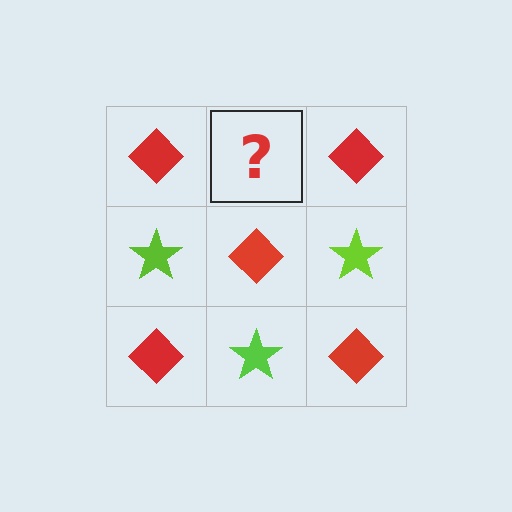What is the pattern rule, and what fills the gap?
The rule is that it alternates red diamond and lime star in a checkerboard pattern. The gap should be filled with a lime star.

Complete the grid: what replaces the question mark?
The question mark should be replaced with a lime star.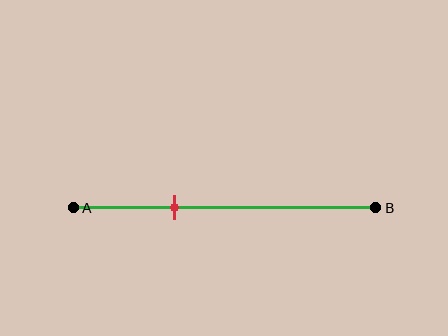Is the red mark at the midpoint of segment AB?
No, the mark is at about 35% from A, not at the 50% midpoint.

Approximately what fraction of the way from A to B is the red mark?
The red mark is approximately 35% of the way from A to B.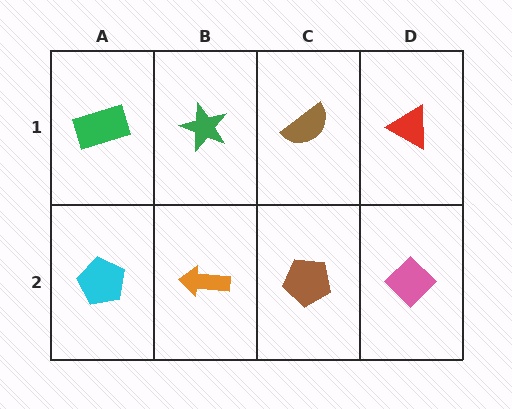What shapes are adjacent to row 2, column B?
A green star (row 1, column B), a cyan pentagon (row 2, column A), a brown pentagon (row 2, column C).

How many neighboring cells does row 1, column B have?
3.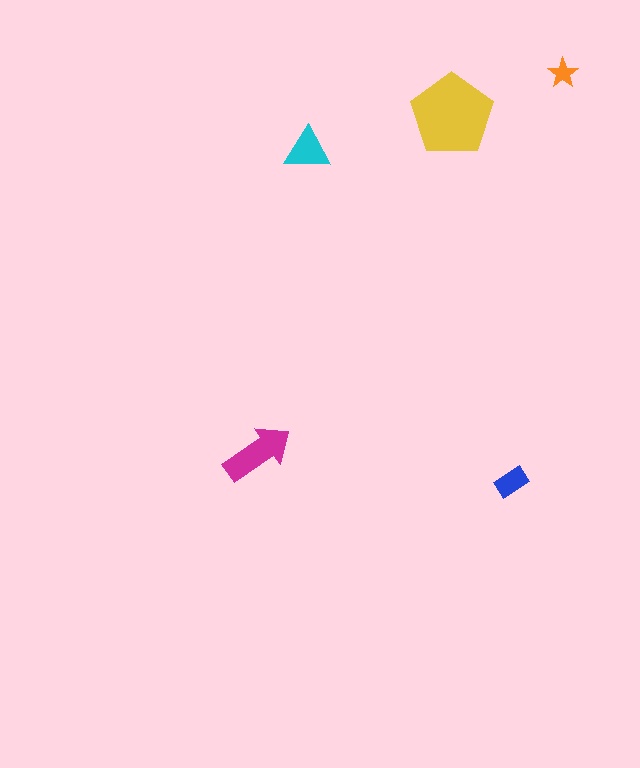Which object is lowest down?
The blue rectangle is bottommost.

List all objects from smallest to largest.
The orange star, the blue rectangle, the cyan triangle, the magenta arrow, the yellow pentagon.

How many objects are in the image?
There are 5 objects in the image.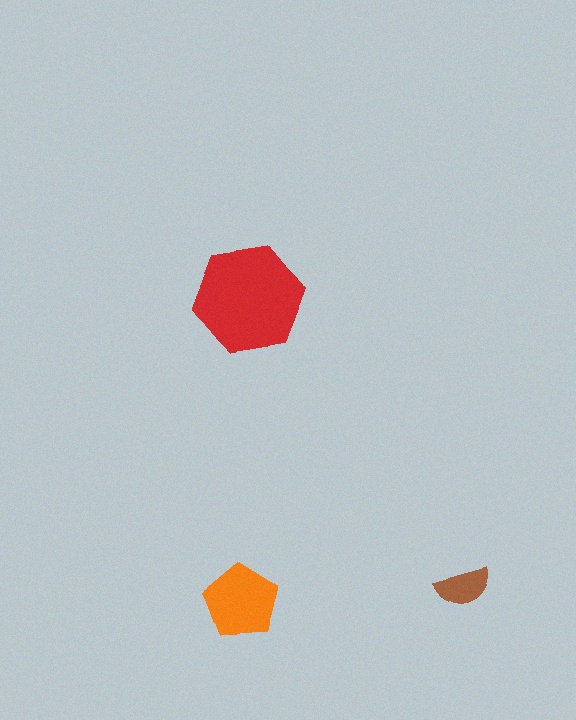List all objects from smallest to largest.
The brown semicircle, the orange pentagon, the red hexagon.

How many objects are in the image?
There are 3 objects in the image.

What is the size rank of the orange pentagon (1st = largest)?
2nd.